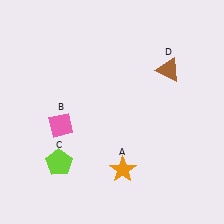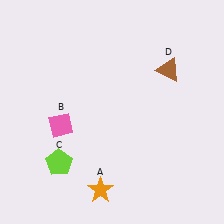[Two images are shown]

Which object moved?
The orange star (A) moved left.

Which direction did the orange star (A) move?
The orange star (A) moved left.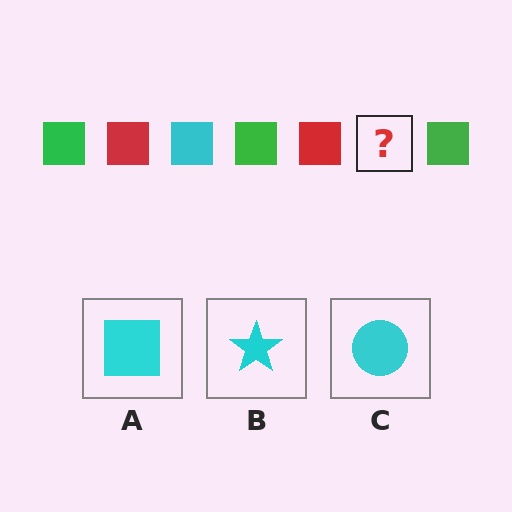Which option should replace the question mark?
Option A.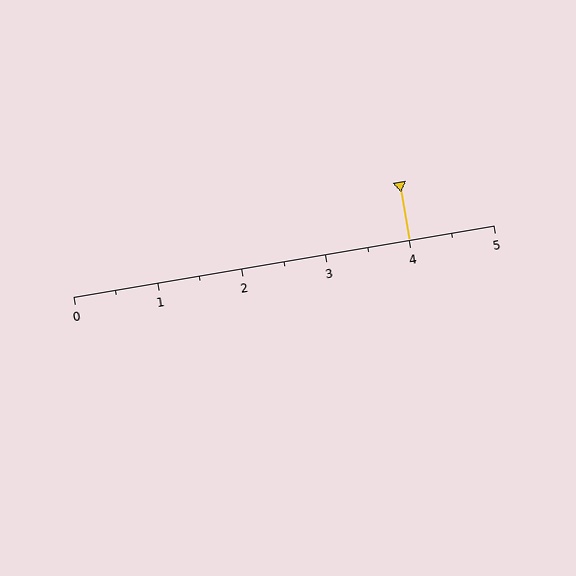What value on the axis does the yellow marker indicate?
The marker indicates approximately 4.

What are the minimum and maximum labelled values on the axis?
The axis runs from 0 to 5.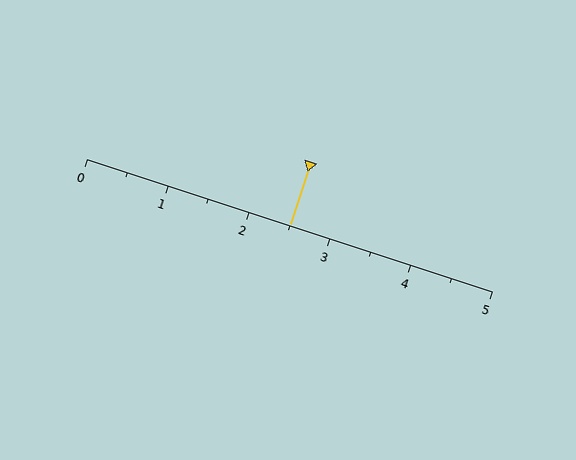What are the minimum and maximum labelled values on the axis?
The axis runs from 0 to 5.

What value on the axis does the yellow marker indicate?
The marker indicates approximately 2.5.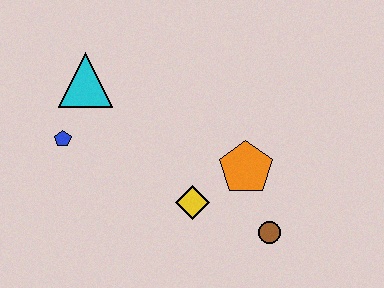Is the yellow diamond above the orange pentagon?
No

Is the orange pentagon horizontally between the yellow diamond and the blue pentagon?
No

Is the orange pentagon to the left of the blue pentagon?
No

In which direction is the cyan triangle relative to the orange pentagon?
The cyan triangle is to the left of the orange pentagon.